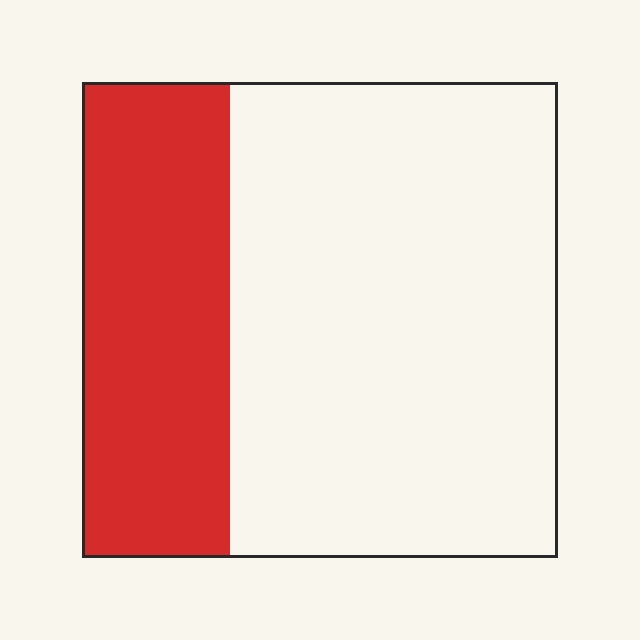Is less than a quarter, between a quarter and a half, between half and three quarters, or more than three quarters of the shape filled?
Between a quarter and a half.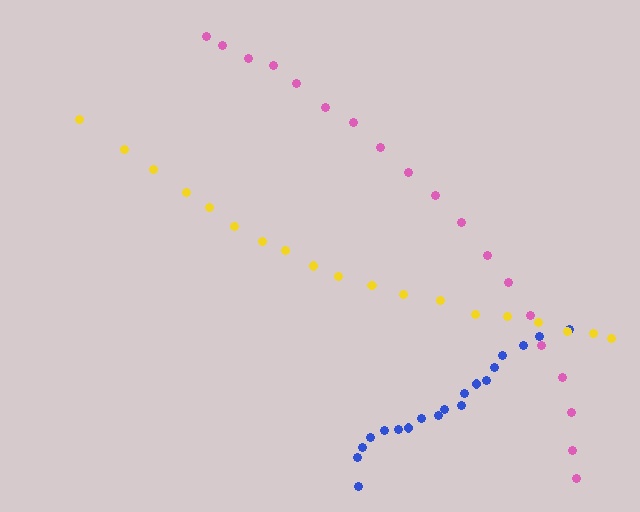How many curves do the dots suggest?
There are 3 distinct paths.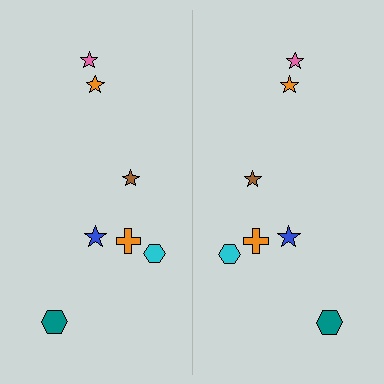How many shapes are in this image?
There are 14 shapes in this image.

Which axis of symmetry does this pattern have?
The pattern has a vertical axis of symmetry running through the center of the image.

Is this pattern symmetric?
Yes, this pattern has bilateral (reflection) symmetry.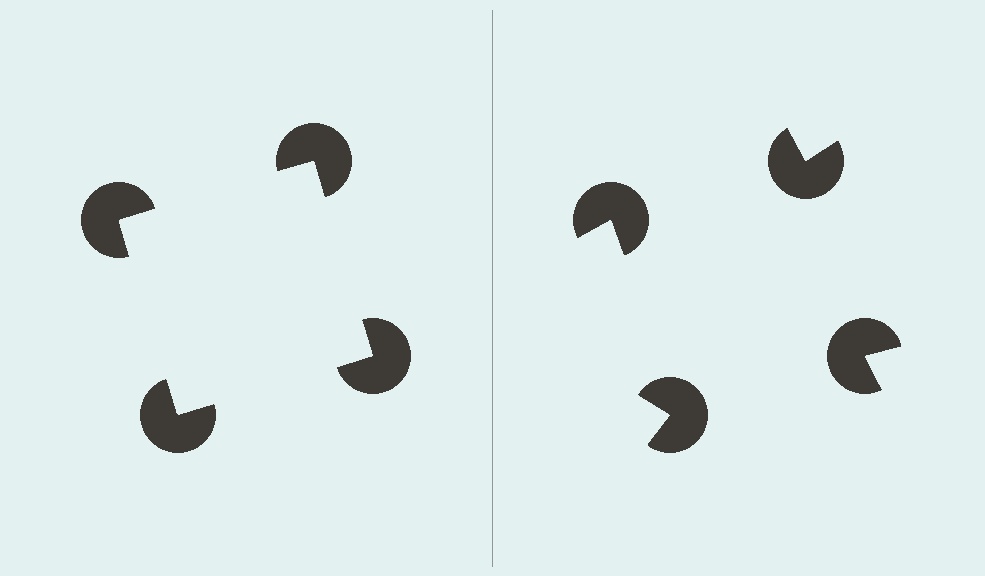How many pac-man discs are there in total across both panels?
8 — 4 on each side.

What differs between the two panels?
The pac-man discs are positioned identically on both sides; only the wedge orientations differ. On the left they align to a square; on the right they are misaligned.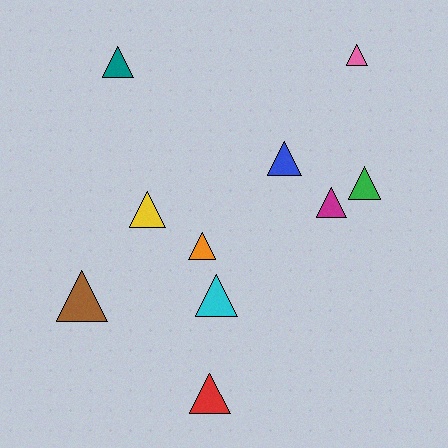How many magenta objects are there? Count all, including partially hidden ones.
There is 1 magenta object.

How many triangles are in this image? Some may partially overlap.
There are 10 triangles.